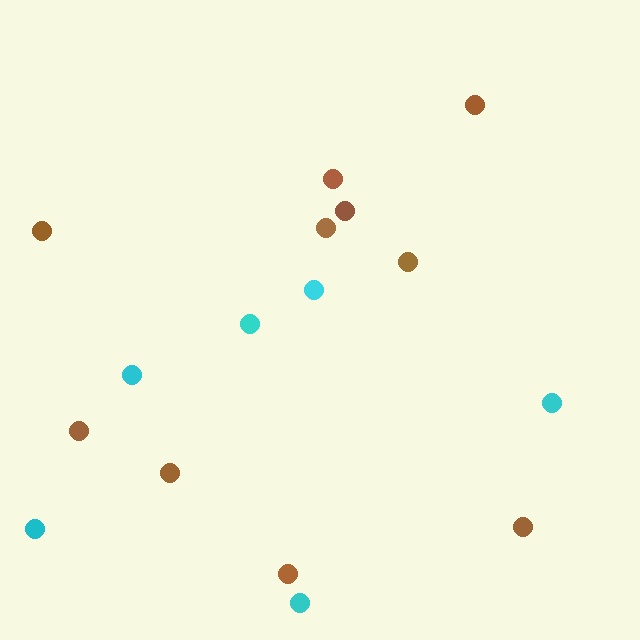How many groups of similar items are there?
There are 2 groups: one group of cyan circles (6) and one group of brown circles (10).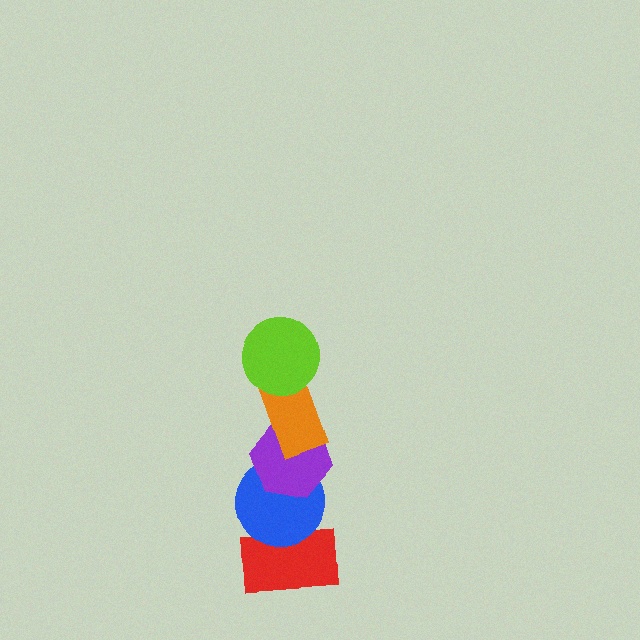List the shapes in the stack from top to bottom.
From top to bottom: the lime circle, the orange rectangle, the purple hexagon, the blue circle, the red rectangle.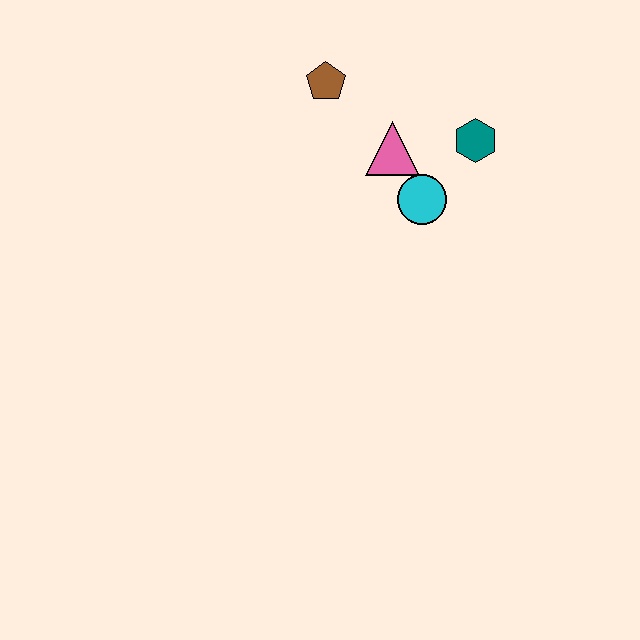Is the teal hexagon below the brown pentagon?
Yes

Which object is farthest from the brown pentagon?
The teal hexagon is farthest from the brown pentagon.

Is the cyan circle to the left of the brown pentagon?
No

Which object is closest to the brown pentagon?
The pink triangle is closest to the brown pentagon.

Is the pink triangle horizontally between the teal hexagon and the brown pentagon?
Yes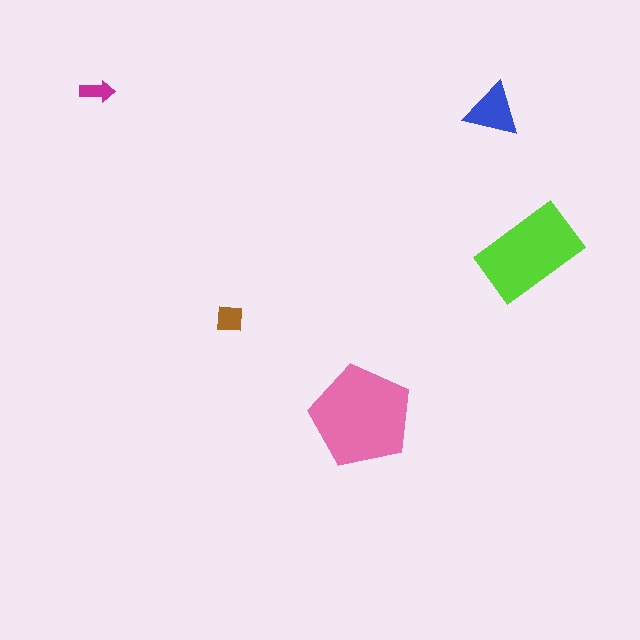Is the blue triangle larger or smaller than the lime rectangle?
Smaller.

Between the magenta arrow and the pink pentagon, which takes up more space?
The pink pentagon.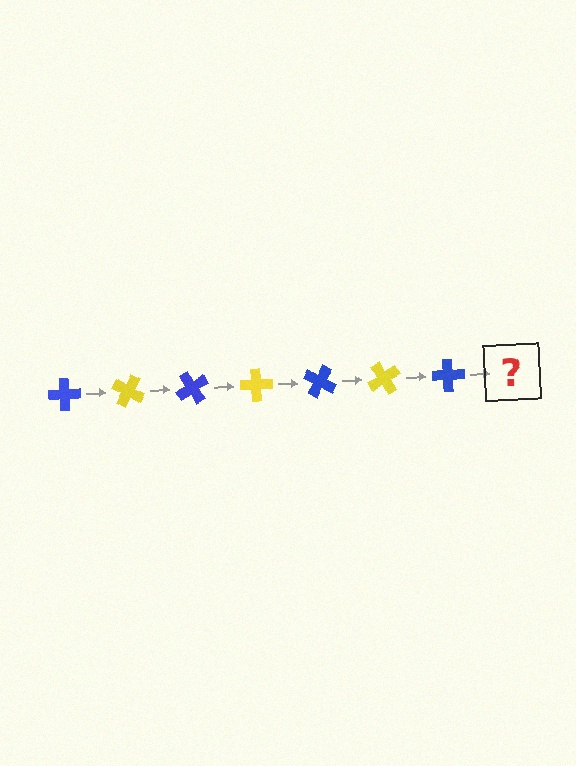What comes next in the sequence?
The next element should be a yellow cross, rotated 210 degrees from the start.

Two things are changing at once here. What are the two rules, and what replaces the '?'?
The two rules are that it rotates 30 degrees each step and the color cycles through blue and yellow. The '?' should be a yellow cross, rotated 210 degrees from the start.